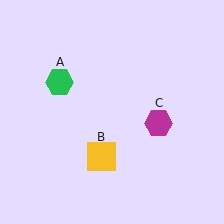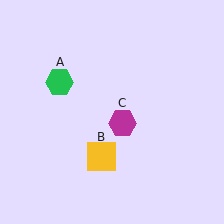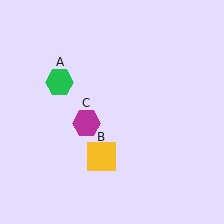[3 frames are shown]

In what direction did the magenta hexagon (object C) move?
The magenta hexagon (object C) moved left.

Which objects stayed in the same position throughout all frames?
Green hexagon (object A) and yellow square (object B) remained stationary.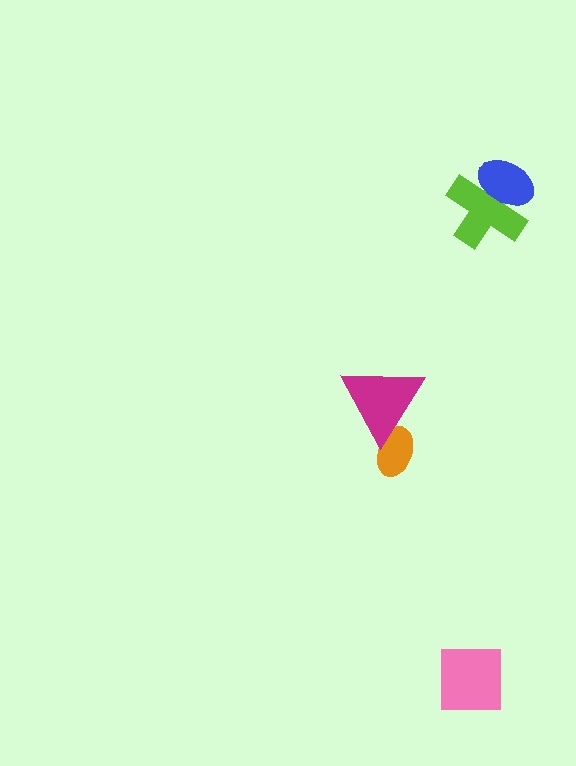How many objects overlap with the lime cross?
1 object overlaps with the lime cross.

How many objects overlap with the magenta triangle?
1 object overlaps with the magenta triangle.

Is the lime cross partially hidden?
Yes, it is partially covered by another shape.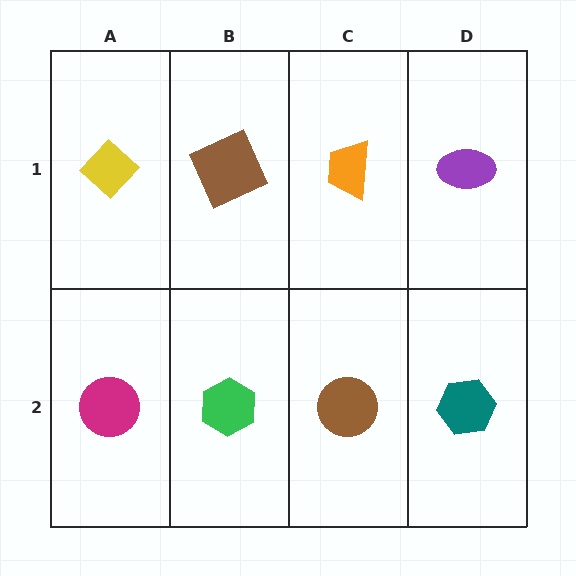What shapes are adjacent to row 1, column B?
A green hexagon (row 2, column B), a yellow diamond (row 1, column A), an orange trapezoid (row 1, column C).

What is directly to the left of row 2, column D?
A brown circle.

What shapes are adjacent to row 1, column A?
A magenta circle (row 2, column A), a brown square (row 1, column B).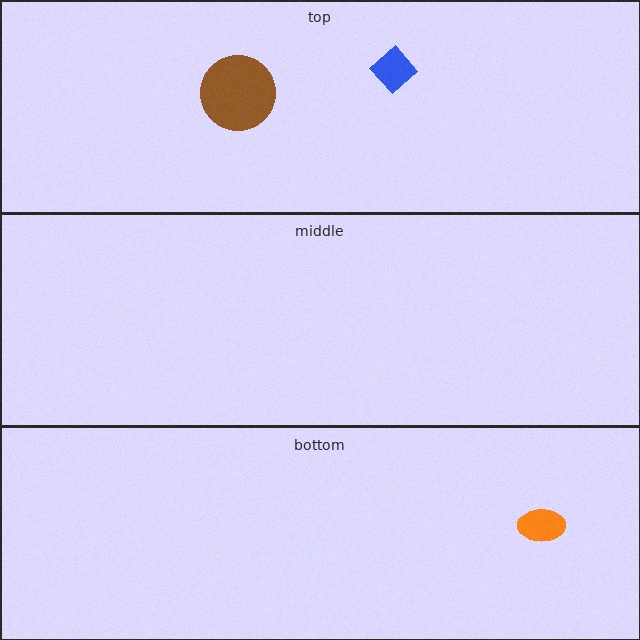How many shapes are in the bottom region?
1.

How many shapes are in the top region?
2.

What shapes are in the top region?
The brown circle, the blue diamond.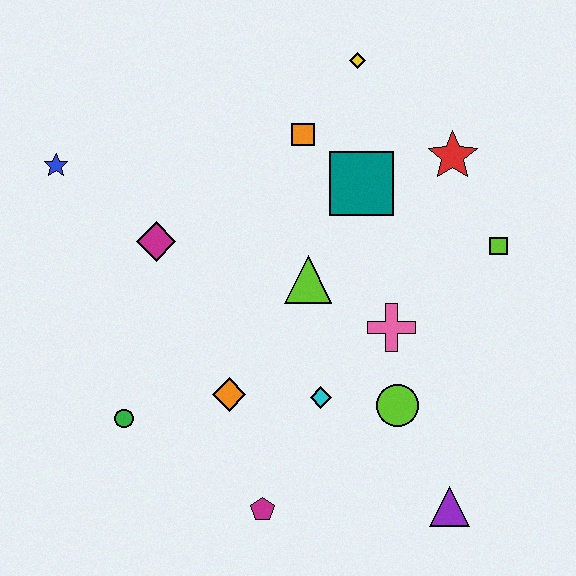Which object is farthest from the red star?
The green circle is farthest from the red star.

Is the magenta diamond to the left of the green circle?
No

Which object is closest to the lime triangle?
The pink cross is closest to the lime triangle.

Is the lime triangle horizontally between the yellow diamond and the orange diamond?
Yes